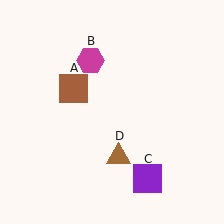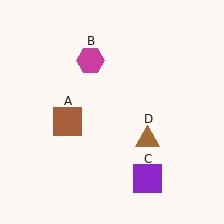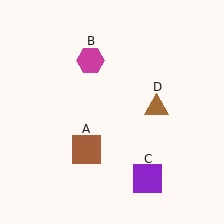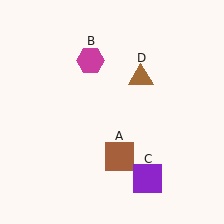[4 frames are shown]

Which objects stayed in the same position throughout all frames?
Magenta hexagon (object B) and purple square (object C) remained stationary.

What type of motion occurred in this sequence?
The brown square (object A), brown triangle (object D) rotated counterclockwise around the center of the scene.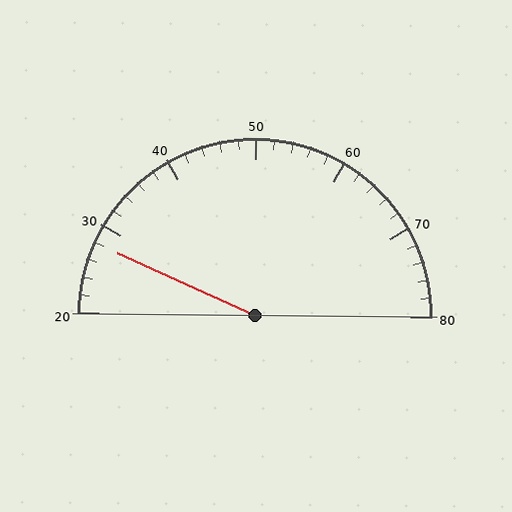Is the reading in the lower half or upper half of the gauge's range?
The reading is in the lower half of the range (20 to 80).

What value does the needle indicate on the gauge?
The needle indicates approximately 28.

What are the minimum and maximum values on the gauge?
The gauge ranges from 20 to 80.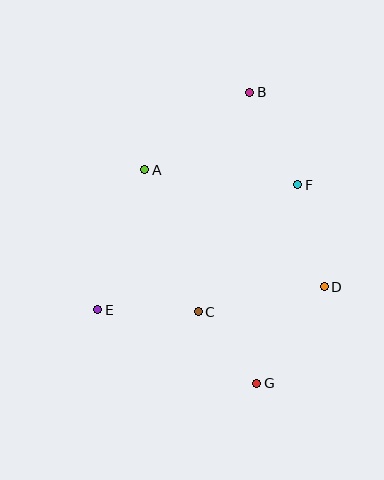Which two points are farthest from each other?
Points B and G are farthest from each other.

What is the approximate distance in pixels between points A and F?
The distance between A and F is approximately 154 pixels.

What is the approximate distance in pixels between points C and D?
The distance between C and D is approximately 129 pixels.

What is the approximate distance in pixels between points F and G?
The distance between F and G is approximately 203 pixels.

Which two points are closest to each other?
Points C and G are closest to each other.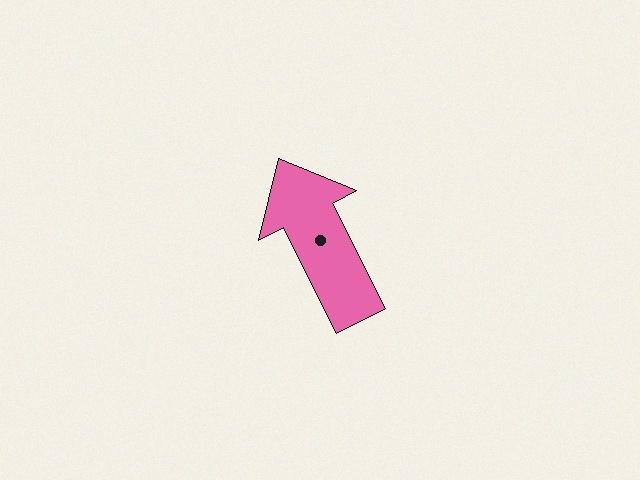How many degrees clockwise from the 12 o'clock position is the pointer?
Approximately 333 degrees.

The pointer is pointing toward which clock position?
Roughly 11 o'clock.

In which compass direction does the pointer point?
Northwest.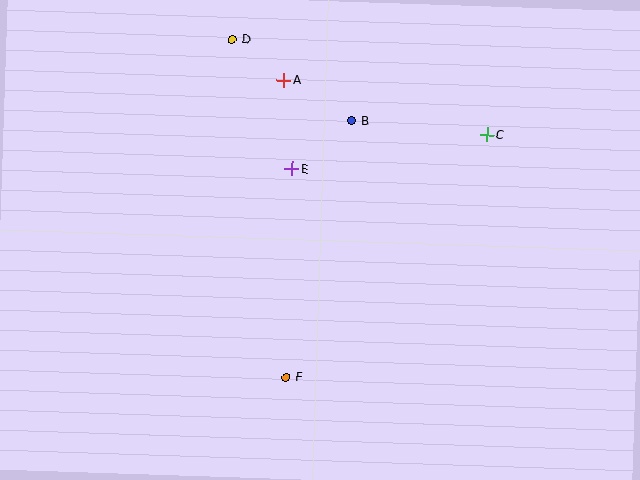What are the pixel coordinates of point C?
Point C is at (487, 135).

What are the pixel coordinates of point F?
Point F is at (286, 377).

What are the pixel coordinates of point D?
Point D is at (232, 39).